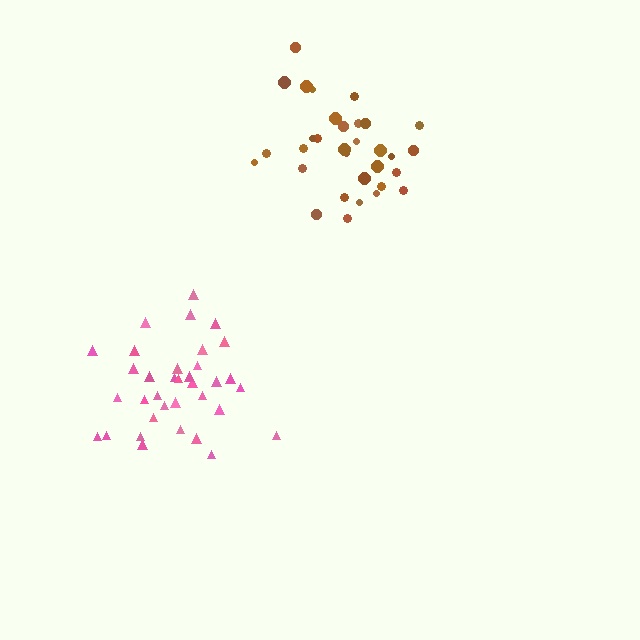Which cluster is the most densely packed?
Pink.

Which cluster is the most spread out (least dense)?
Brown.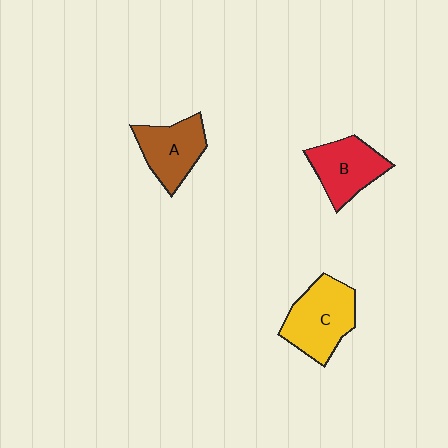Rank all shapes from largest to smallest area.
From largest to smallest: C (yellow), B (red), A (brown).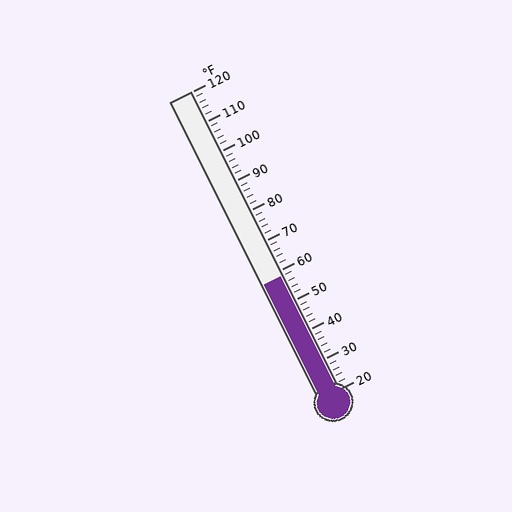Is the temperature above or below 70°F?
The temperature is below 70°F.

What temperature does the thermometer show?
The thermometer shows approximately 58°F.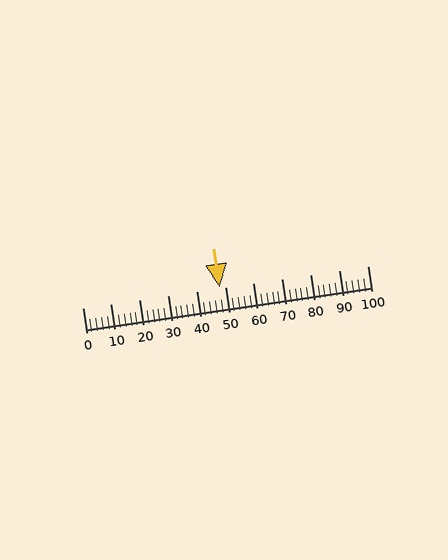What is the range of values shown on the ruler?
The ruler shows values from 0 to 100.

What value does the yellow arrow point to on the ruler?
The yellow arrow points to approximately 48.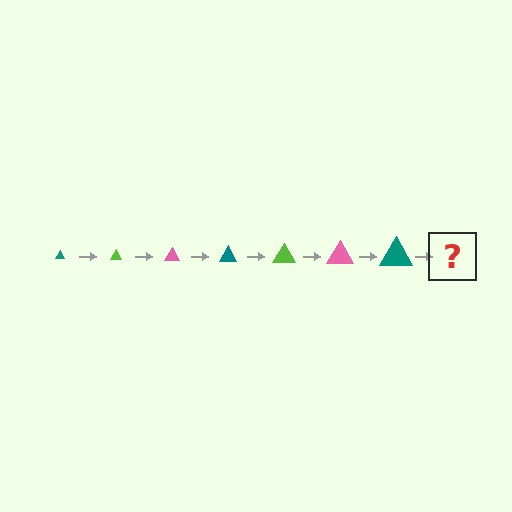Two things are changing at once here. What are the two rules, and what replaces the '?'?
The two rules are that the triangle grows larger each step and the color cycles through teal, lime, and pink. The '?' should be a lime triangle, larger than the previous one.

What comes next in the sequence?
The next element should be a lime triangle, larger than the previous one.